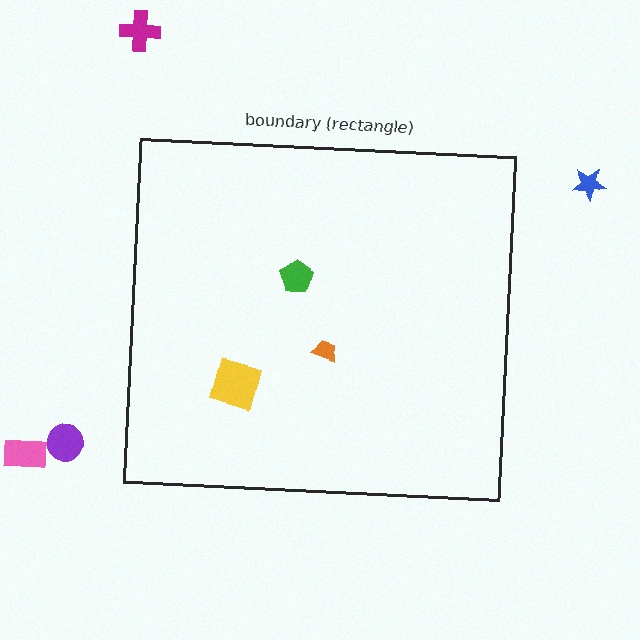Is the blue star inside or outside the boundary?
Outside.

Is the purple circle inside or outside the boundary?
Outside.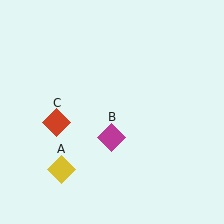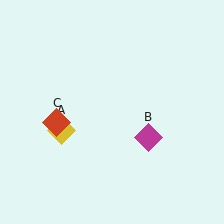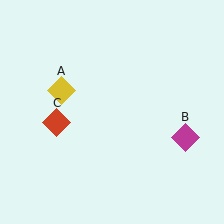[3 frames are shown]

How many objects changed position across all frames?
2 objects changed position: yellow diamond (object A), magenta diamond (object B).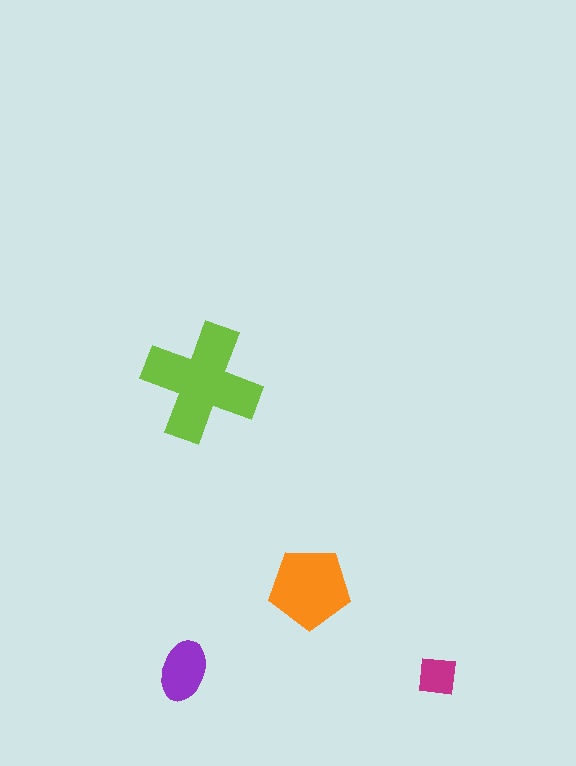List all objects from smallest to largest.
The magenta square, the purple ellipse, the orange pentagon, the lime cross.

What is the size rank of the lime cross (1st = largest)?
1st.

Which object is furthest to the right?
The magenta square is rightmost.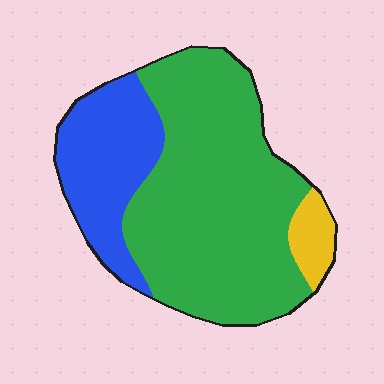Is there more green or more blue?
Green.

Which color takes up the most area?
Green, at roughly 70%.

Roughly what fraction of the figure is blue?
Blue covers 26% of the figure.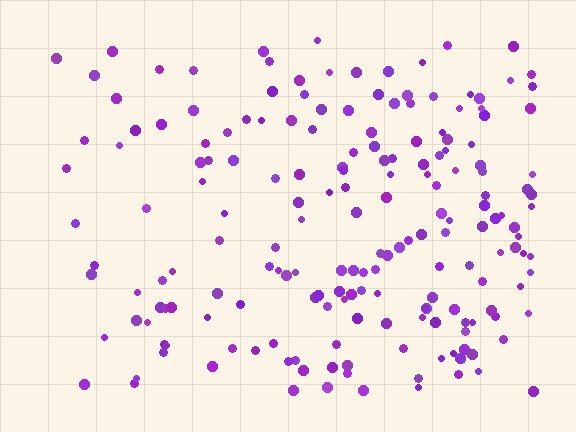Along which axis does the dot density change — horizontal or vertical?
Horizontal.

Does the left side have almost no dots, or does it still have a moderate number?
Still a moderate number, just noticeably fewer than the right.